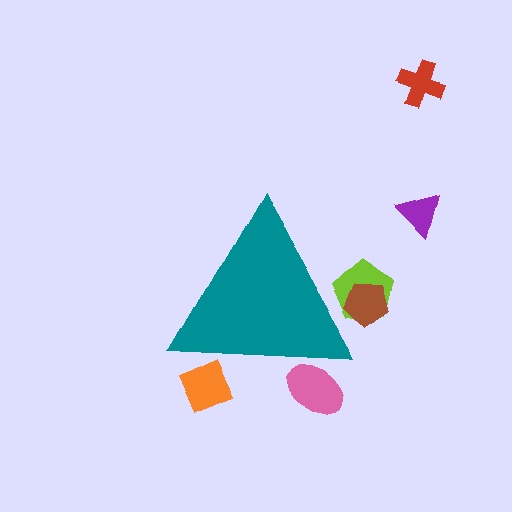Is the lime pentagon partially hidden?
Yes, the lime pentagon is partially hidden behind the teal triangle.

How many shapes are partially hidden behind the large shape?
4 shapes are partially hidden.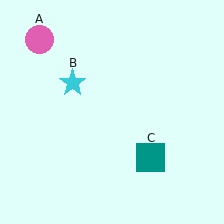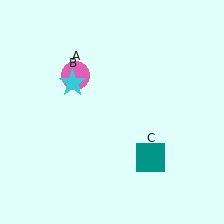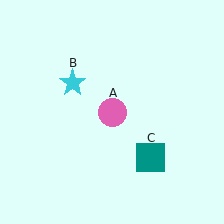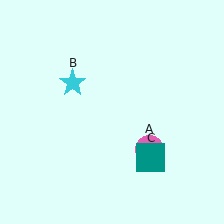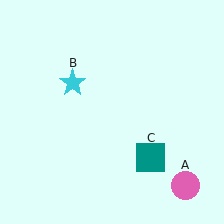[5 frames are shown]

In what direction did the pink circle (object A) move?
The pink circle (object A) moved down and to the right.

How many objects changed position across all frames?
1 object changed position: pink circle (object A).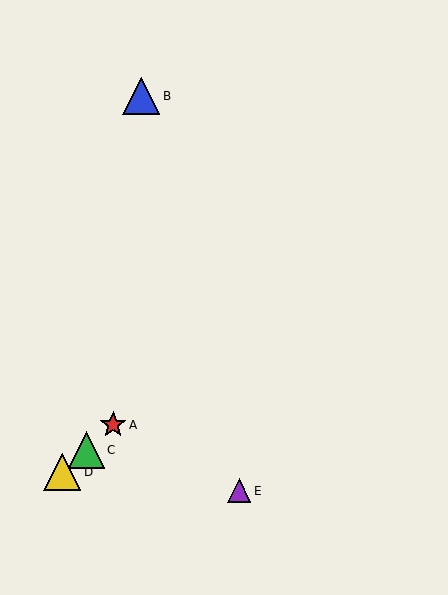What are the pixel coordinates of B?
Object B is at (141, 96).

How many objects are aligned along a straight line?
3 objects (A, C, D) are aligned along a straight line.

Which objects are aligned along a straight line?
Objects A, C, D are aligned along a straight line.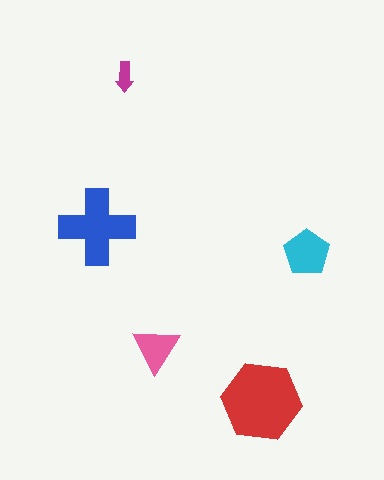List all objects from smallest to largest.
The magenta arrow, the pink triangle, the cyan pentagon, the blue cross, the red hexagon.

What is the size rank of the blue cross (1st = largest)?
2nd.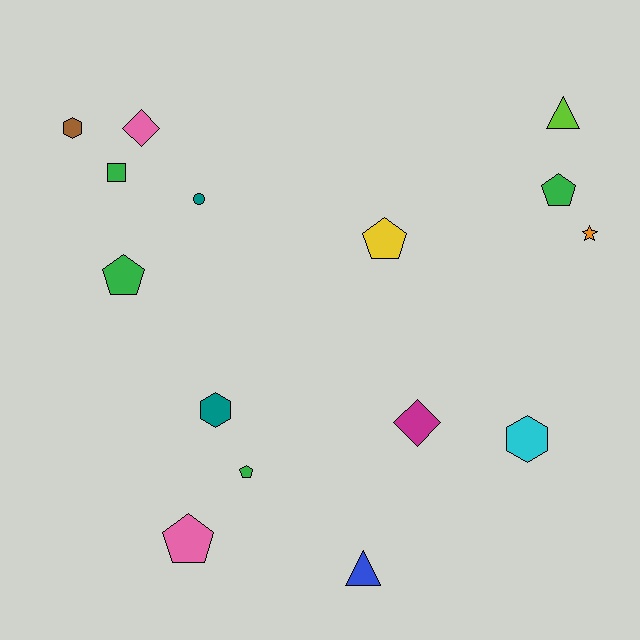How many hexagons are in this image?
There are 3 hexagons.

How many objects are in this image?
There are 15 objects.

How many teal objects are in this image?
There are 2 teal objects.